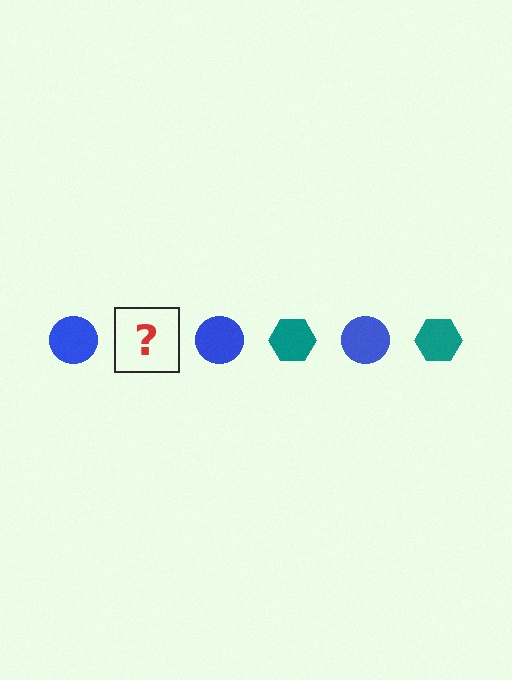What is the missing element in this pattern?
The missing element is a teal hexagon.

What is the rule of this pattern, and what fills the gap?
The rule is that the pattern alternates between blue circle and teal hexagon. The gap should be filled with a teal hexagon.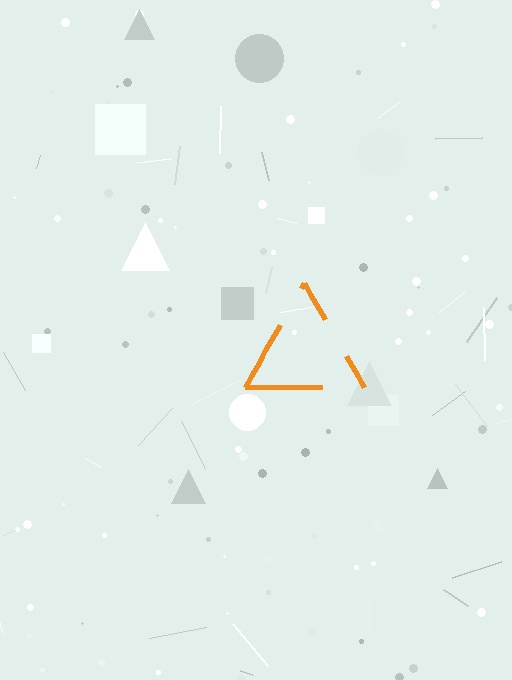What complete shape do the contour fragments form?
The contour fragments form a triangle.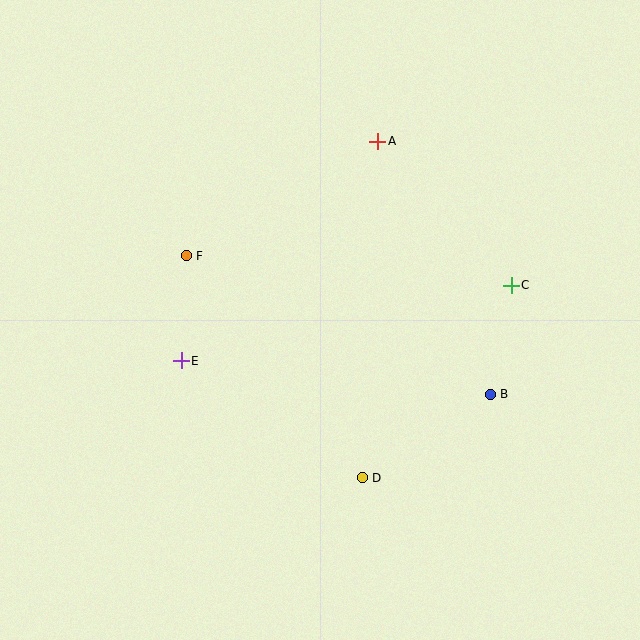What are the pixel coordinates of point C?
Point C is at (511, 285).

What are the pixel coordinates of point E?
Point E is at (181, 361).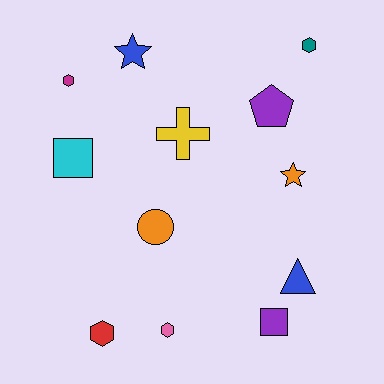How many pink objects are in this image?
There is 1 pink object.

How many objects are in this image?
There are 12 objects.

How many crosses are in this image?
There is 1 cross.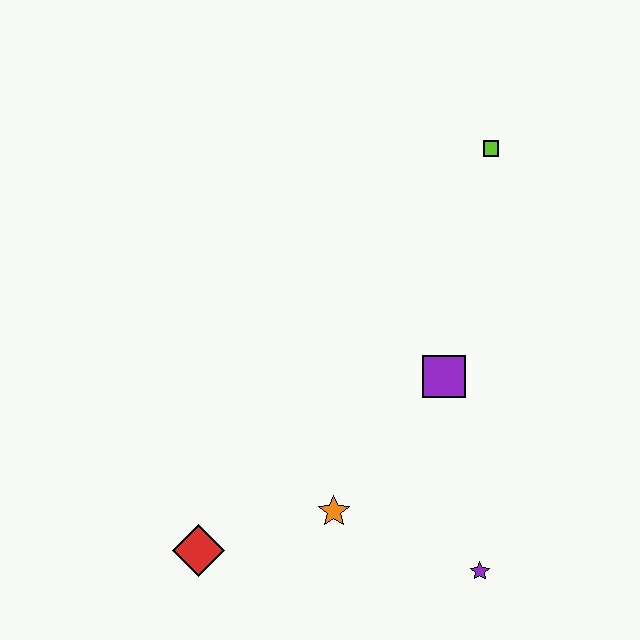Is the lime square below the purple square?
No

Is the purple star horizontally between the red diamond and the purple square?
No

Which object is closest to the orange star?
The red diamond is closest to the orange star.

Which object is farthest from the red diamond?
The lime square is farthest from the red diamond.